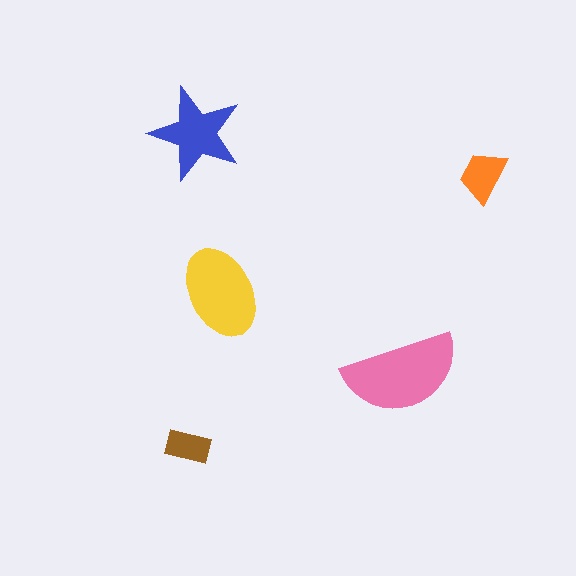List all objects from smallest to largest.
The brown rectangle, the orange trapezoid, the blue star, the yellow ellipse, the pink semicircle.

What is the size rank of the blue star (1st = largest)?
3rd.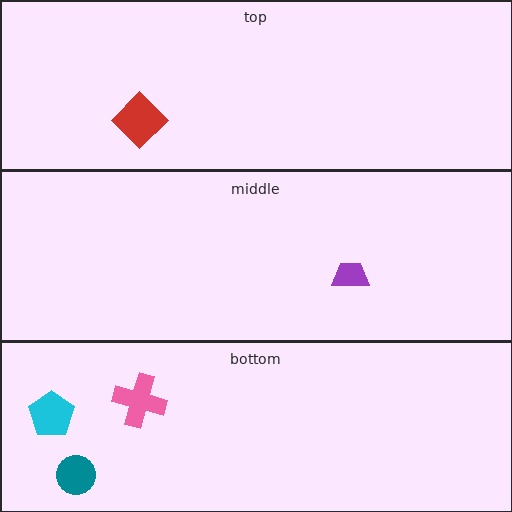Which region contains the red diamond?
The top region.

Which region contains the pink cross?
The bottom region.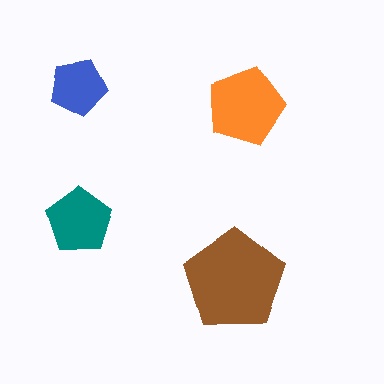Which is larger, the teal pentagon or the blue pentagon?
The teal one.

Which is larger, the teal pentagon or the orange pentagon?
The orange one.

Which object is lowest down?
The brown pentagon is bottommost.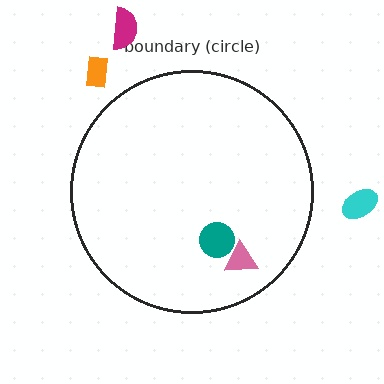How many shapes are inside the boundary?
2 inside, 3 outside.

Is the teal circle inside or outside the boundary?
Inside.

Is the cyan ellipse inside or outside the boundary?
Outside.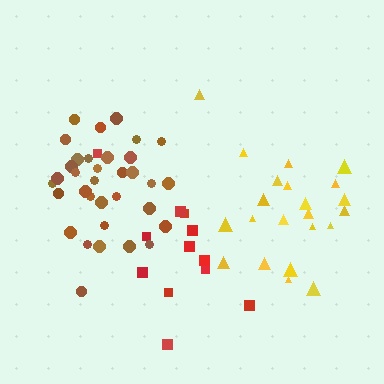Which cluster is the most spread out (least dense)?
Red.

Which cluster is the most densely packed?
Brown.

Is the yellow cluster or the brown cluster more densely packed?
Brown.